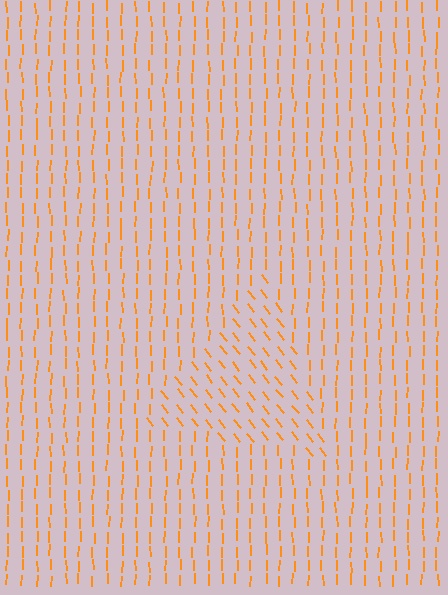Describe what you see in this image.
The image is filled with small orange line segments. A triangle region in the image has lines oriented differently from the surrounding lines, creating a visible texture boundary.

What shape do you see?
I see a triangle.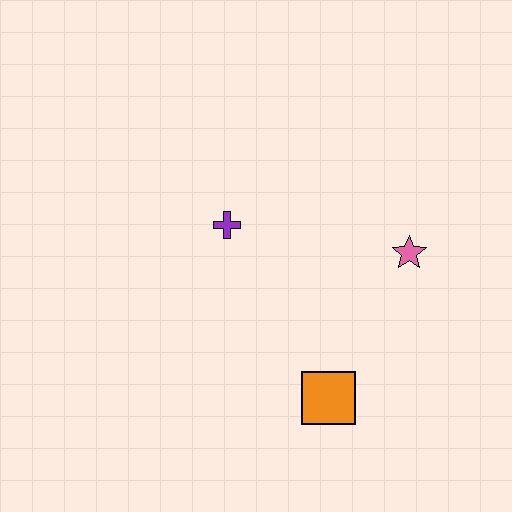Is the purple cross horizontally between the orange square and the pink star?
No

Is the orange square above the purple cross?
No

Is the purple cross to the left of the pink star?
Yes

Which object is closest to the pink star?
The orange square is closest to the pink star.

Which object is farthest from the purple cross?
The orange square is farthest from the purple cross.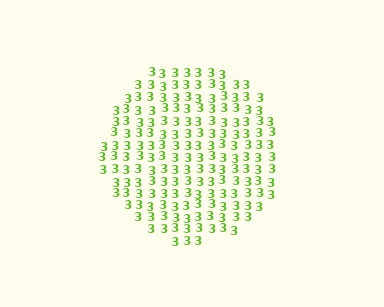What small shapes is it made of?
It is made of small digit 3's.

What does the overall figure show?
The overall figure shows a circle.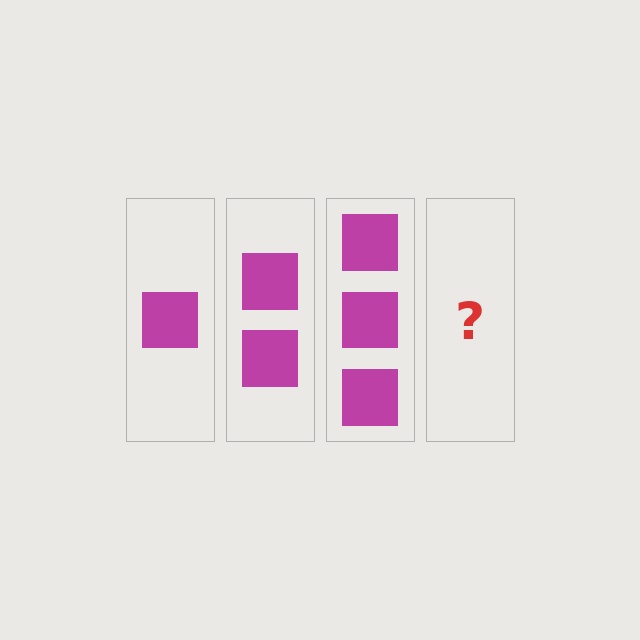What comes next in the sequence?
The next element should be 4 squares.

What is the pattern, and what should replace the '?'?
The pattern is that each step adds one more square. The '?' should be 4 squares.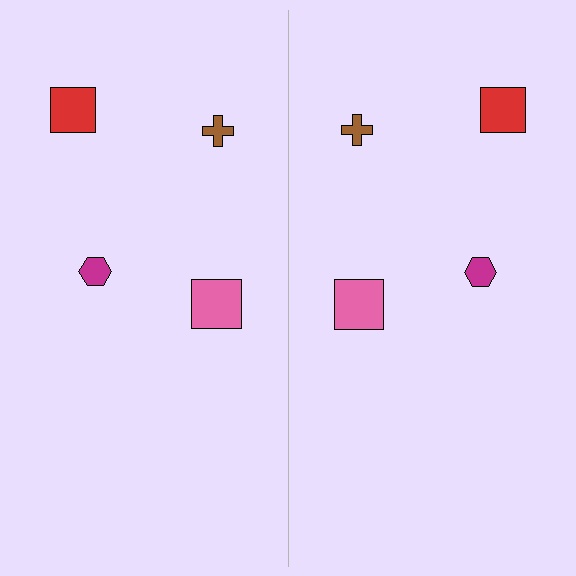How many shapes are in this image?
There are 8 shapes in this image.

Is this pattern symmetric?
Yes, this pattern has bilateral (reflection) symmetry.